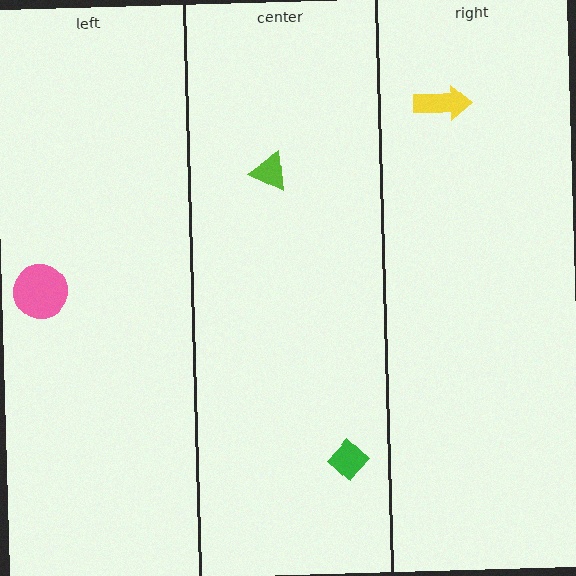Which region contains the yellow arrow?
The right region.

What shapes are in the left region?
The pink circle.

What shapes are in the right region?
The yellow arrow.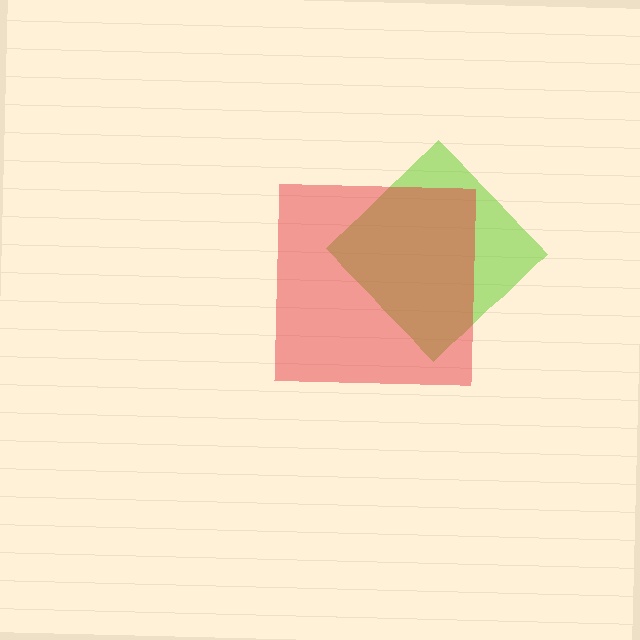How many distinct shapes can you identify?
There are 2 distinct shapes: a lime diamond, a red square.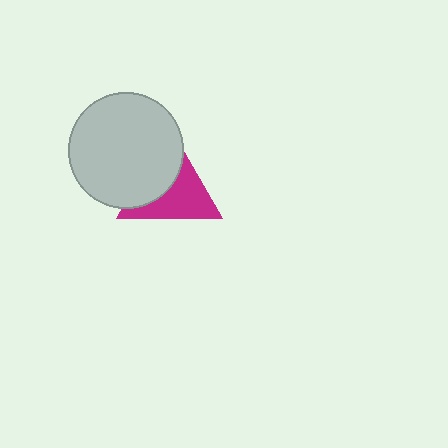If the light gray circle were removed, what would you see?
You would see the complete magenta triangle.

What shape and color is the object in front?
The object in front is a light gray circle.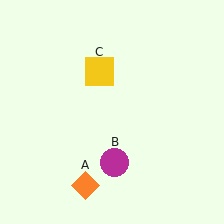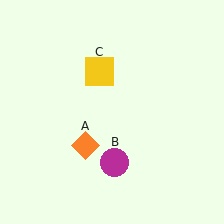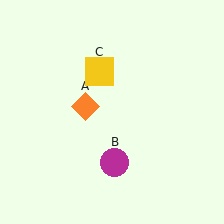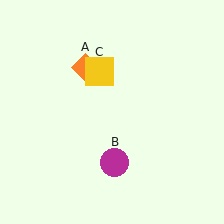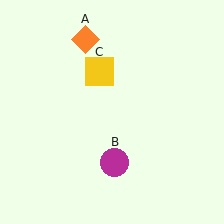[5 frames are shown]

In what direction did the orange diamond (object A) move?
The orange diamond (object A) moved up.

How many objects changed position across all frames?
1 object changed position: orange diamond (object A).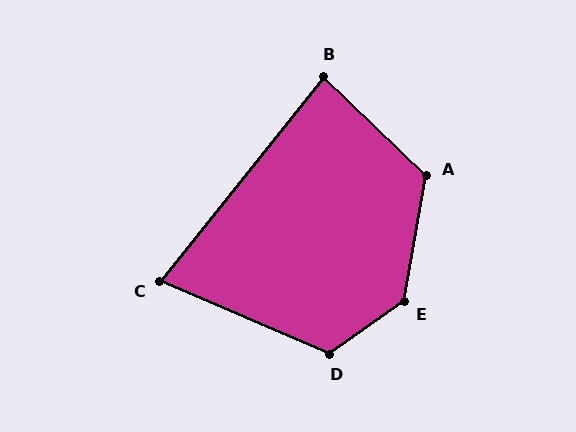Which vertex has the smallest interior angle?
C, at approximately 75 degrees.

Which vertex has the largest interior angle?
E, at approximately 135 degrees.